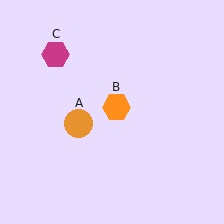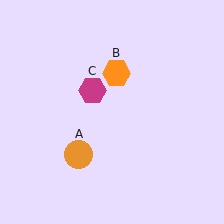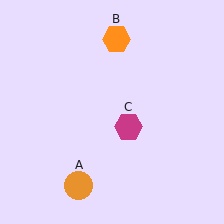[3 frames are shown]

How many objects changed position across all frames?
3 objects changed position: orange circle (object A), orange hexagon (object B), magenta hexagon (object C).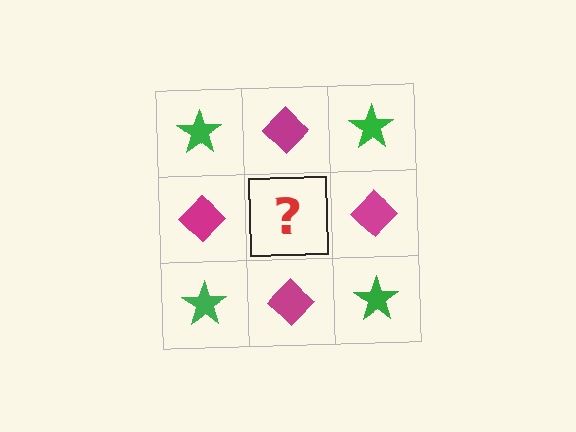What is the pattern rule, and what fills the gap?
The rule is that it alternates green star and magenta diamond in a checkerboard pattern. The gap should be filled with a green star.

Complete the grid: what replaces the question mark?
The question mark should be replaced with a green star.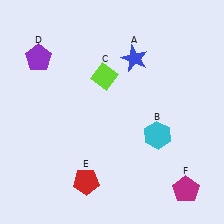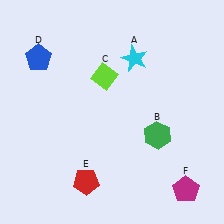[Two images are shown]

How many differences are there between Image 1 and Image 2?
There are 3 differences between the two images.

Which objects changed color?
A changed from blue to cyan. B changed from cyan to green. D changed from purple to blue.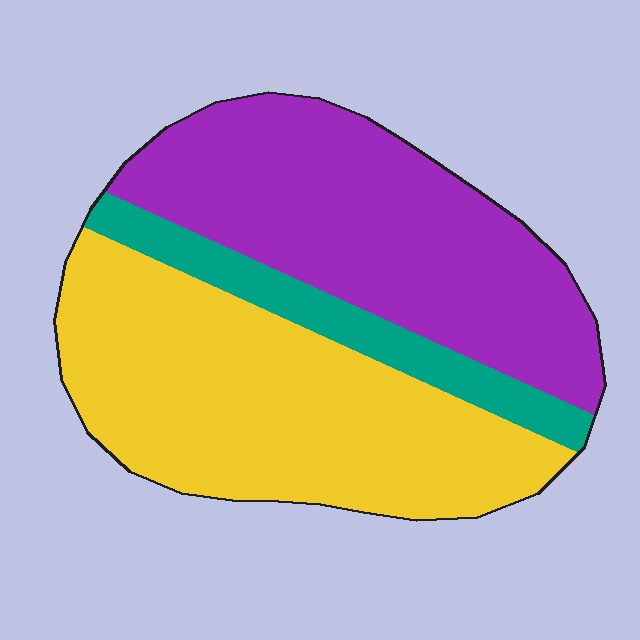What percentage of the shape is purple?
Purple takes up about two fifths (2/5) of the shape.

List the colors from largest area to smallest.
From largest to smallest: yellow, purple, teal.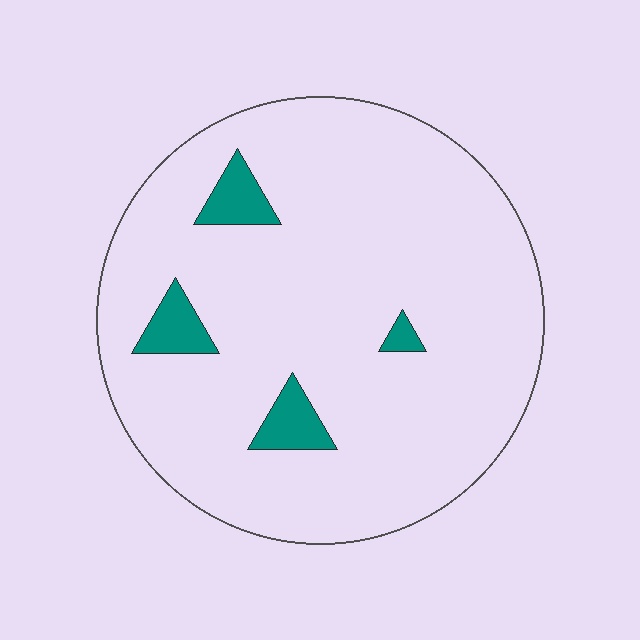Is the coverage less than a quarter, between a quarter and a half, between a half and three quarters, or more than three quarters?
Less than a quarter.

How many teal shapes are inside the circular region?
4.